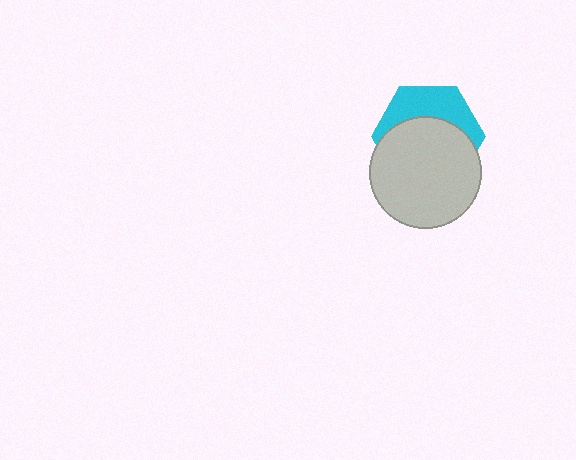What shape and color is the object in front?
The object in front is a light gray circle.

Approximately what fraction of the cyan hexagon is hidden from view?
Roughly 62% of the cyan hexagon is hidden behind the light gray circle.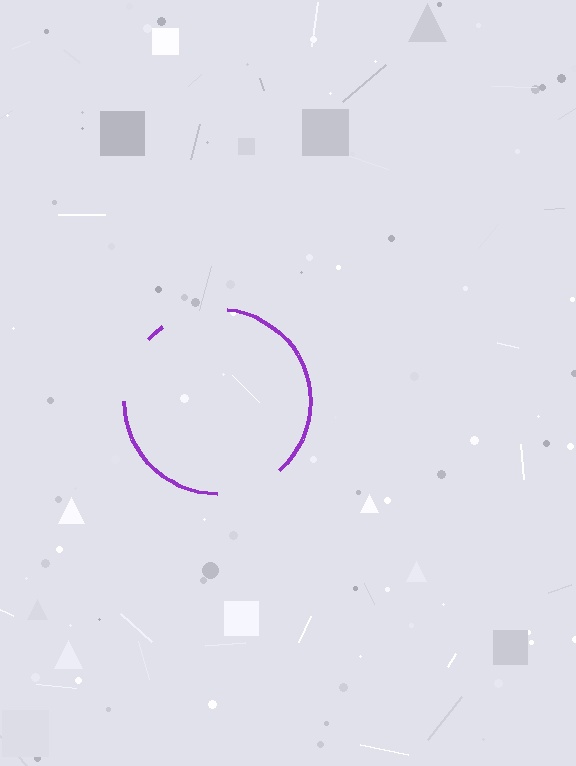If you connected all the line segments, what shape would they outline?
They would outline a circle.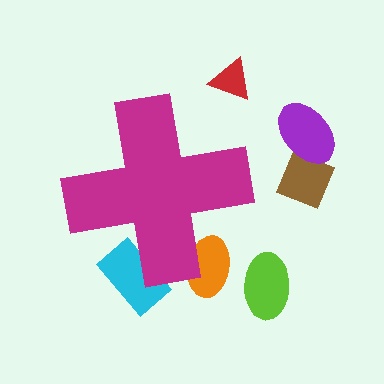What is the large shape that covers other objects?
A magenta cross.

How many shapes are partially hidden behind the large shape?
2 shapes are partially hidden.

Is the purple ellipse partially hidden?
No, the purple ellipse is fully visible.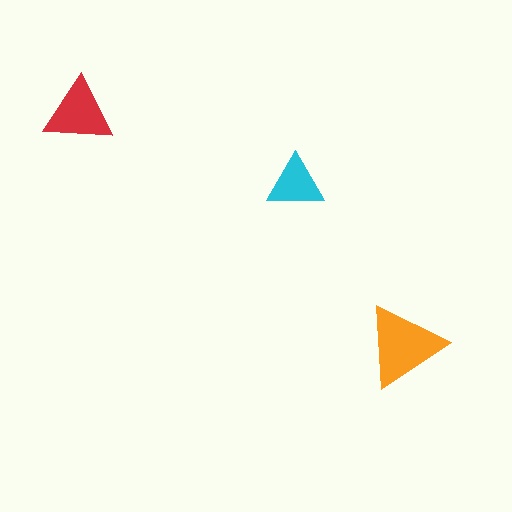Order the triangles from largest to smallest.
the orange one, the red one, the cyan one.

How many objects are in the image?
There are 3 objects in the image.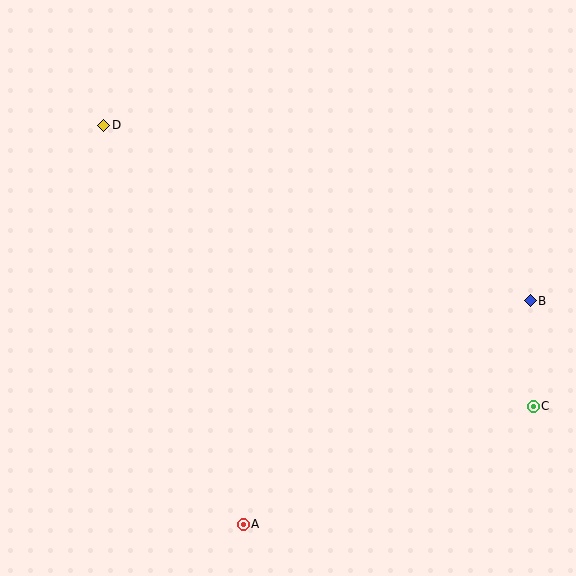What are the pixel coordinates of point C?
Point C is at (533, 406).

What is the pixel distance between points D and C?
The distance between D and C is 513 pixels.